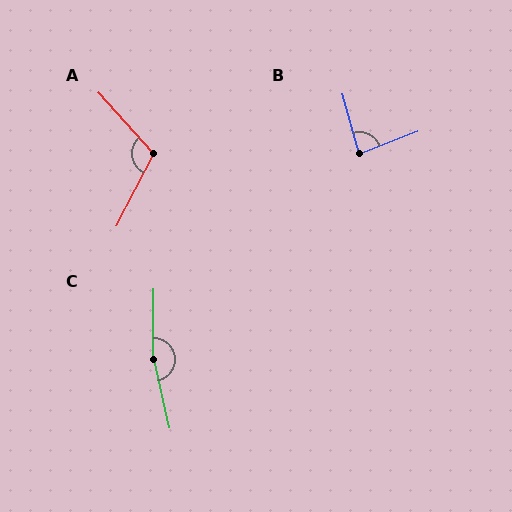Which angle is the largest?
C, at approximately 168 degrees.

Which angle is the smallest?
B, at approximately 85 degrees.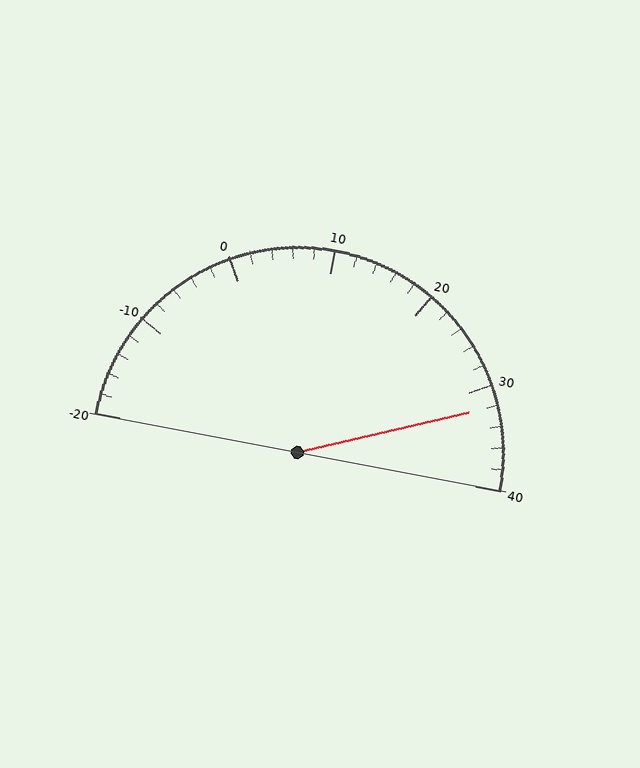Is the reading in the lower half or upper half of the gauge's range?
The reading is in the upper half of the range (-20 to 40).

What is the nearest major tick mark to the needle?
The nearest major tick mark is 30.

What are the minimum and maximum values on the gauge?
The gauge ranges from -20 to 40.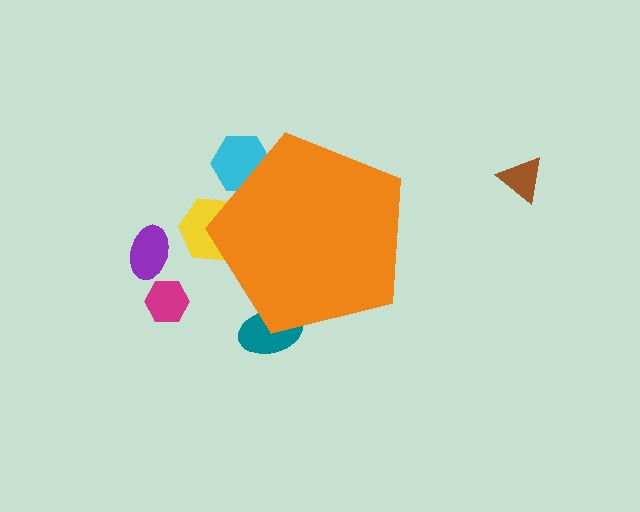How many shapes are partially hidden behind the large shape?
3 shapes are partially hidden.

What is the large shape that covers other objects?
An orange pentagon.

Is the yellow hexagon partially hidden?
Yes, the yellow hexagon is partially hidden behind the orange pentagon.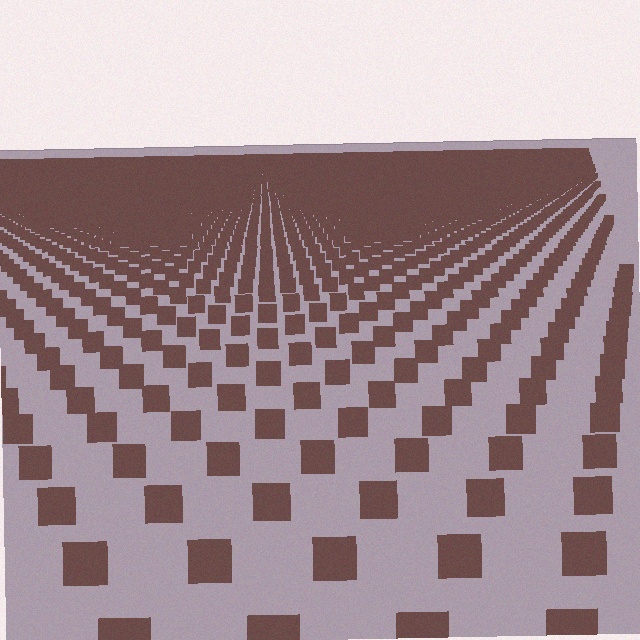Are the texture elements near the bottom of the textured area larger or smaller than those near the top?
Larger. Near the bottom, elements are closer to the viewer and appear at a bigger on-screen size.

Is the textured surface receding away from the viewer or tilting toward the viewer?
The surface is receding away from the viewer. Texture elements get smaller and denser toward the top.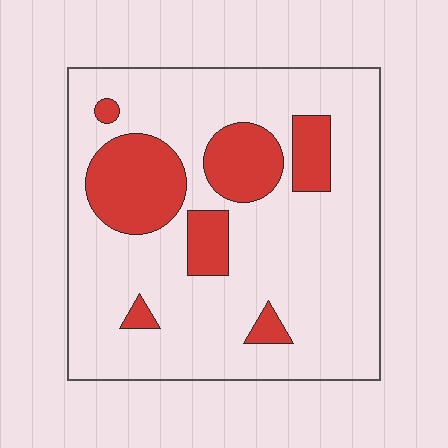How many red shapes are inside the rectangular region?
7.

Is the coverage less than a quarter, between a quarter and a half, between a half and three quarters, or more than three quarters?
Less than a quarter.